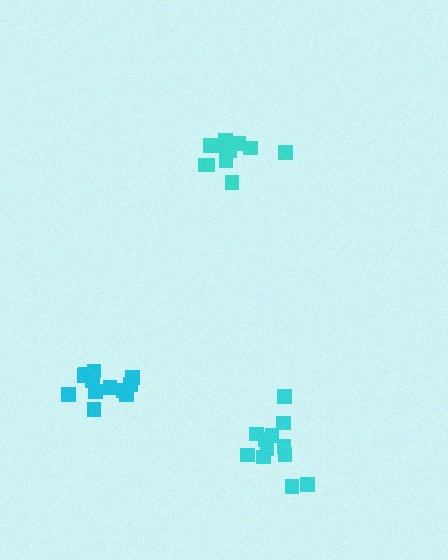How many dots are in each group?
Group 1: 12 dots, Group 2: 11 dots, Group 3: 12 dots (35 total).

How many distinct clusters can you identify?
There are 3 distinct clusters.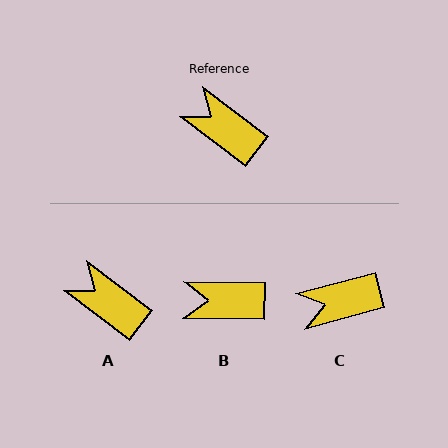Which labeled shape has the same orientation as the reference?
A.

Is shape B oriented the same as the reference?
No, it is off by about 36 degrees.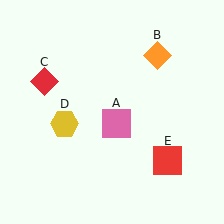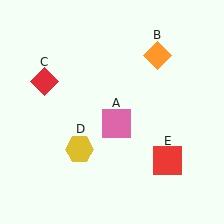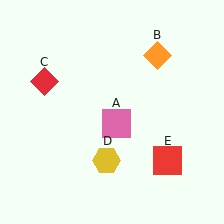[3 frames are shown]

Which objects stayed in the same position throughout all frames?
Pink square (object A) and orange diamond (object B) and red diamond (object C) and red square (object E) remained stationary.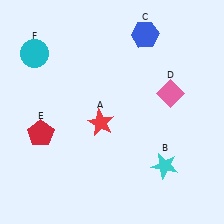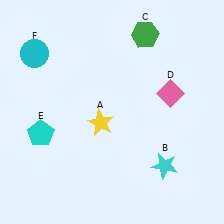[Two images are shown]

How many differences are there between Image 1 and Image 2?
There are 3 differences between the two images.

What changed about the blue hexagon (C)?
In Image 1, C is blue. In Image 2, it changed to green.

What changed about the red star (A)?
In Image 1, A is red. In Image 2, it changed to yellow.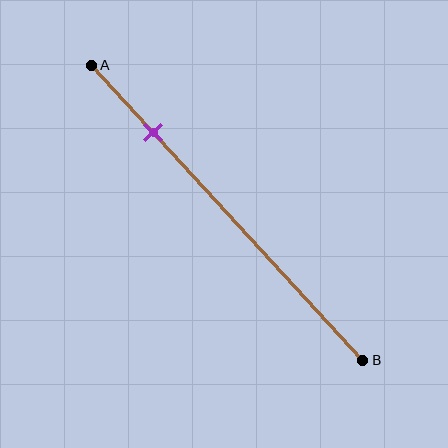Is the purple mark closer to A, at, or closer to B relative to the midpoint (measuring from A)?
The purple mark is closer to point A than the midpoint of segment AB.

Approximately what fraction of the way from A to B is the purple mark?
The purple mark is approximately 25% of the way from A to B.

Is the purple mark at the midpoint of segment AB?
No, the mark is at about 25% from A, not at the 50% midpoint.